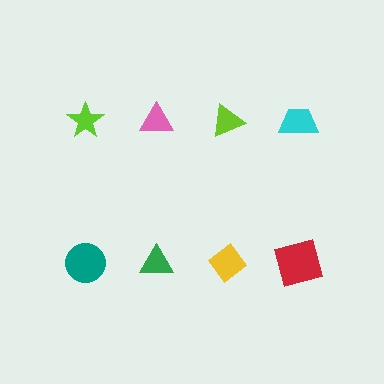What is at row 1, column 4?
A cyan trapezoid.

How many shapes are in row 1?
4 shapes.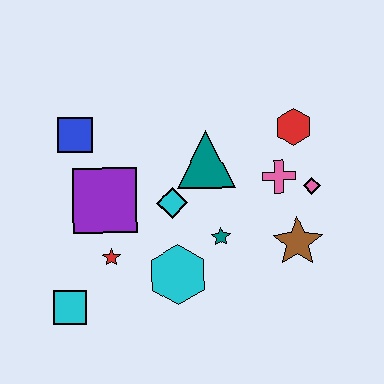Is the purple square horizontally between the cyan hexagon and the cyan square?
Yes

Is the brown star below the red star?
No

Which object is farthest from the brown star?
The blue square is farthest from the brown star.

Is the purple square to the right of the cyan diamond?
No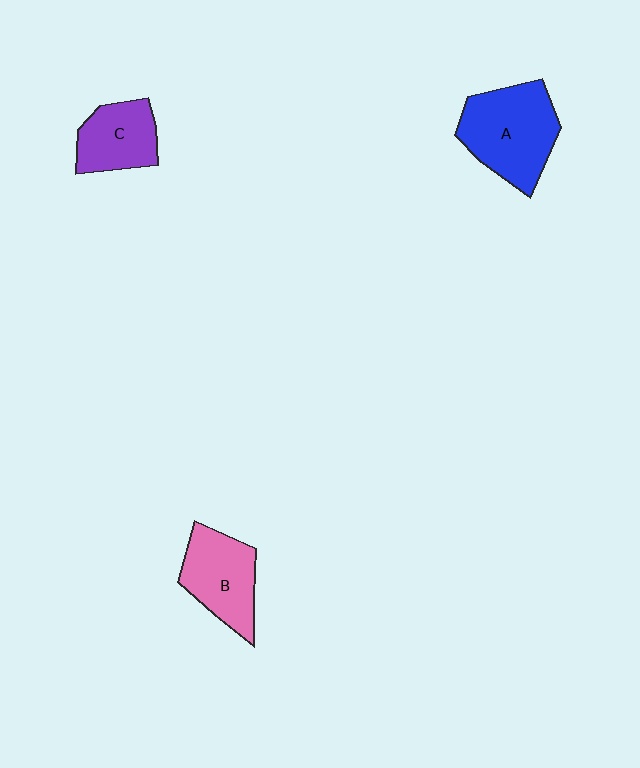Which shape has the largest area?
Shape A (blue).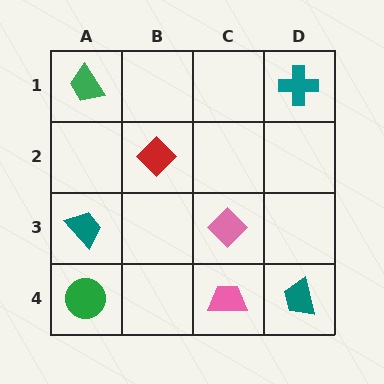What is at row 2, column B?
A red diamond.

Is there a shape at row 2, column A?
No, that cell is empty.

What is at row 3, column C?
A pink diamond.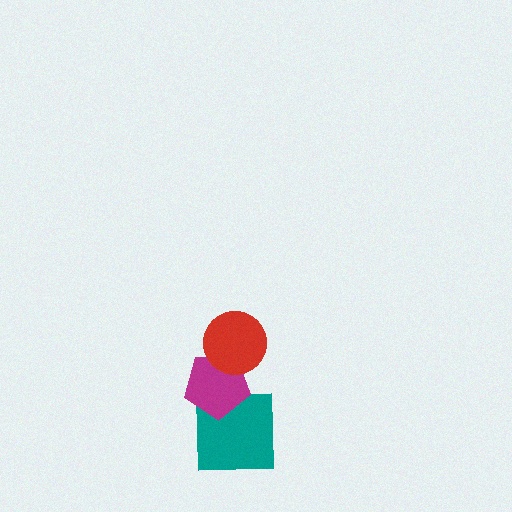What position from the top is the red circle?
The red circle is 1st from the top.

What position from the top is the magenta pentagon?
The magenta pentagon is 2nd from the top.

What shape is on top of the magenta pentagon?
The red circle is on top of the magenta pentagon.